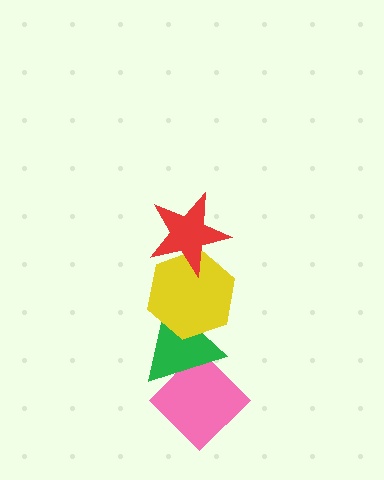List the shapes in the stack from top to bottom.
From top to bottom: the red star, the yellow hexagon, the green triangle, the pink diamond.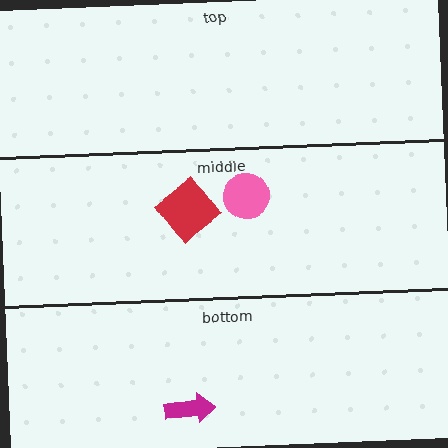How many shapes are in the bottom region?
1.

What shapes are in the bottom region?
The magenta arrow.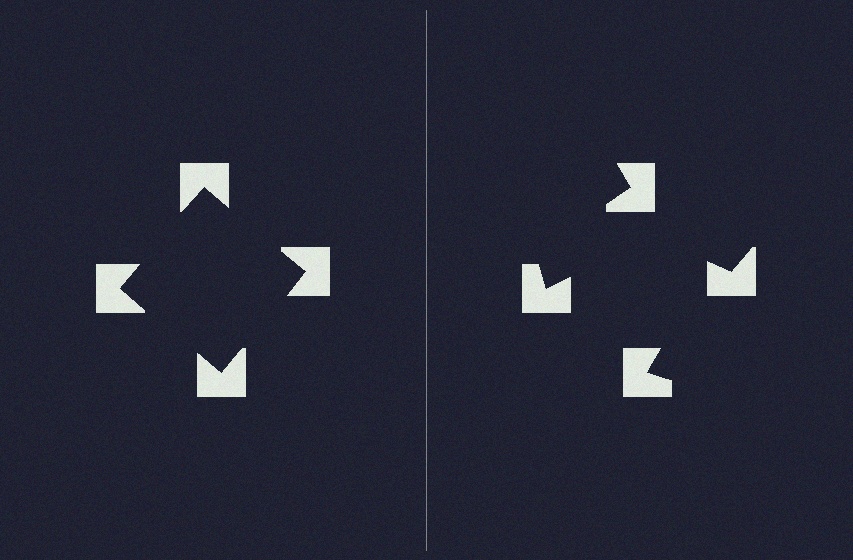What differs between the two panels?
The notched squares are positioned identically on both sides; only the wedge orientations differ. On the left they align to a square; on the right they are misaligned.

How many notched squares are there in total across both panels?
8 — 4 on each side.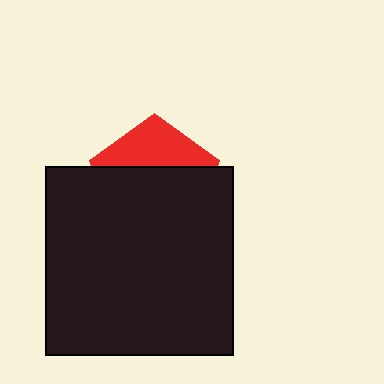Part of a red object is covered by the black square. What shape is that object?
It is a pentagon.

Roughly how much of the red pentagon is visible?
A small part of it is visible (roughly 33%).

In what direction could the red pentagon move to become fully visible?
The red pentagon could move up. That would shift it out from behind the black square entirely.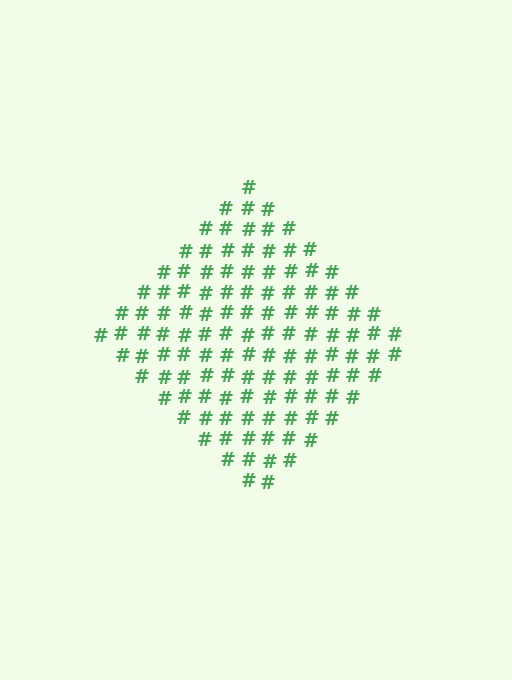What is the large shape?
The large shape is a diamond.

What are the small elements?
The small elements are hash symbols.